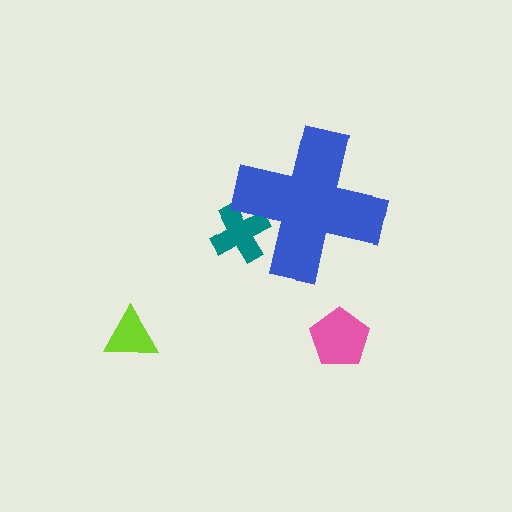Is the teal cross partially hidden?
Yes, the teal cross is partially hidden behind the blue cross.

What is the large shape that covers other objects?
A blue cross.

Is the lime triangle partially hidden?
No, the lime triangle is fully visible.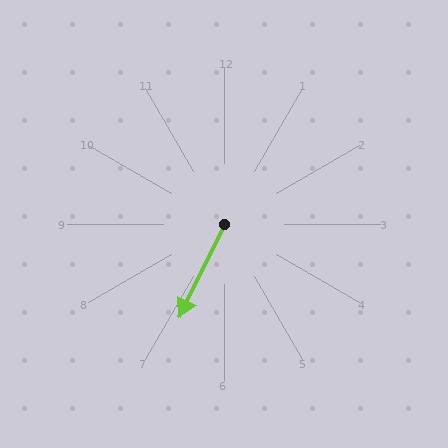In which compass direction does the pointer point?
Southwest.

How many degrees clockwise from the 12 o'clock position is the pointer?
Approximately 206 degrees.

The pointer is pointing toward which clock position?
Roughly 7 o'clock.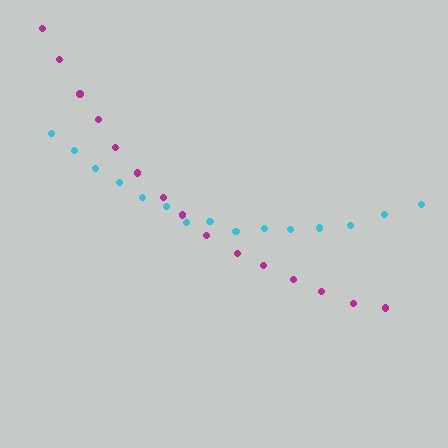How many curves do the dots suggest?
There are 2 distinct paths.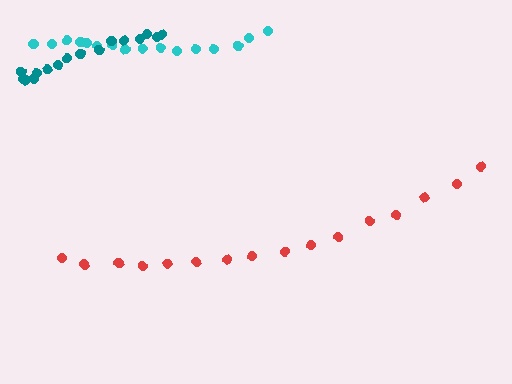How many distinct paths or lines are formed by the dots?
There are 3 distinct paths.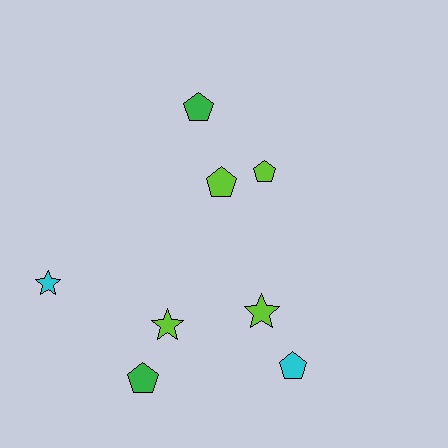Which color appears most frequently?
Lime, with 4 objects.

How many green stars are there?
There are no green stars.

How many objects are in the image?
There are 8 objects.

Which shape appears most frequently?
Pentagon, with 5 objects.